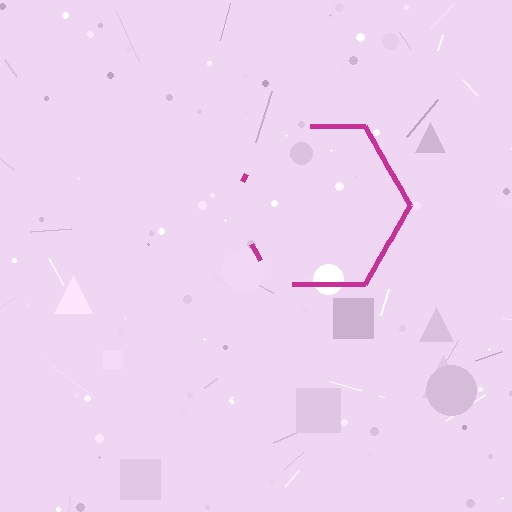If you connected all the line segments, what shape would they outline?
They would outline a hexagon.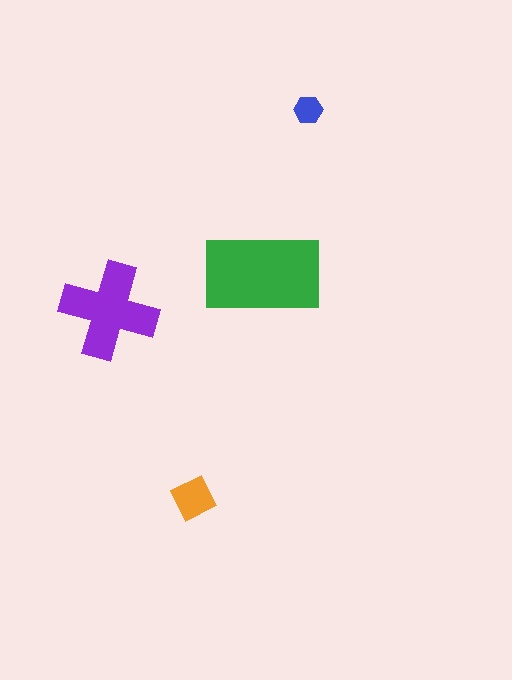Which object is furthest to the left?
The purple cross is leftmost.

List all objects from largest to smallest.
The green rectangle, the purple cross, the orange square, the blue hexagon.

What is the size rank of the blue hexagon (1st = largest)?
4th.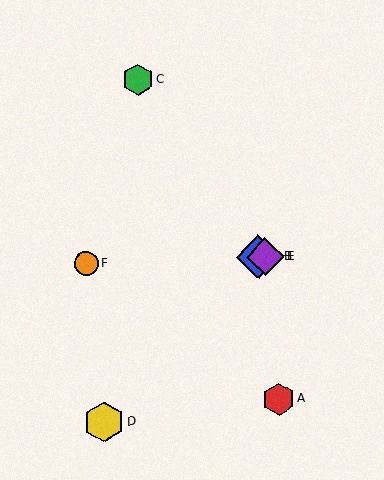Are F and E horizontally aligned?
Yes, both are at y≈264.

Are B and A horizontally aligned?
No, B is at y≈257 and A is at y≈399.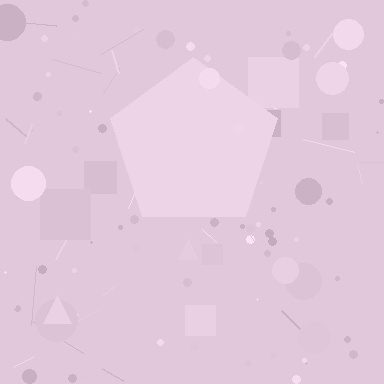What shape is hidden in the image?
A pentagon is hidden in the image.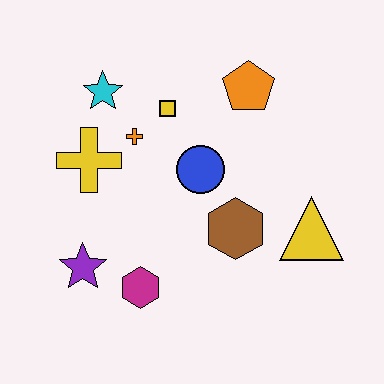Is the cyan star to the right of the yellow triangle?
No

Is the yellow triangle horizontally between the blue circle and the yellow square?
No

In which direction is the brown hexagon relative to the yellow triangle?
The brown hexagon is to the left of the yellow triangle.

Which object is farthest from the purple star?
The orange pentagon is farthest from the purple star.